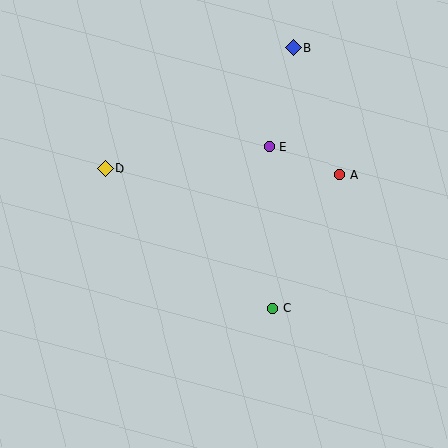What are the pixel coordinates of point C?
Point C is at (273, 308).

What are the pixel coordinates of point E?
Point E is at (270, 147).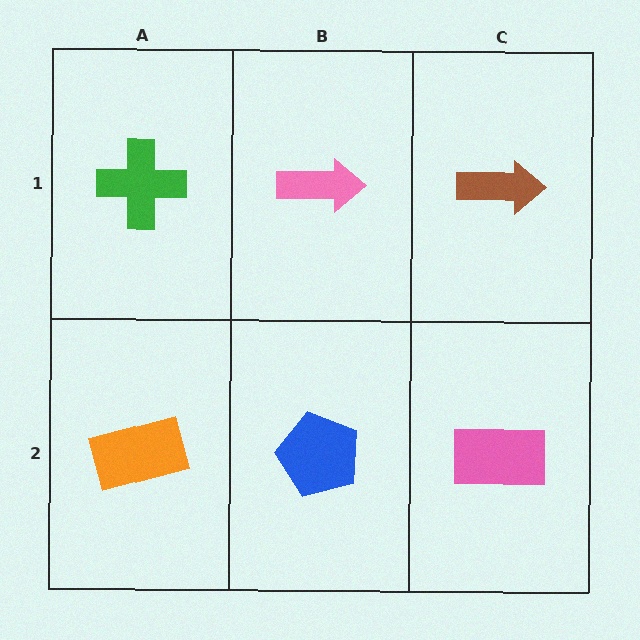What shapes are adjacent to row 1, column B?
A blue pentagon (row 2, column B), a green cross (row 1, column A), a brown arrow (row 1, column C).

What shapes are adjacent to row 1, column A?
An orange rectangle (row 2, column A), a pink arrow (row 1, column B).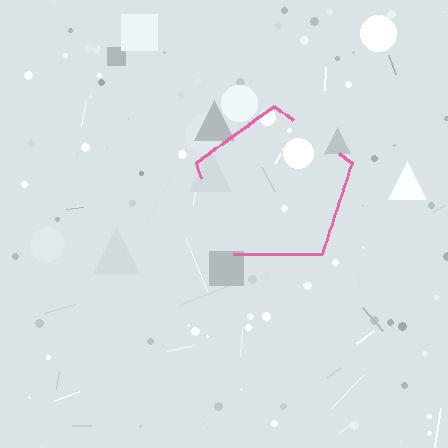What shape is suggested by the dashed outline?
The dashed outline suggests a pentagon.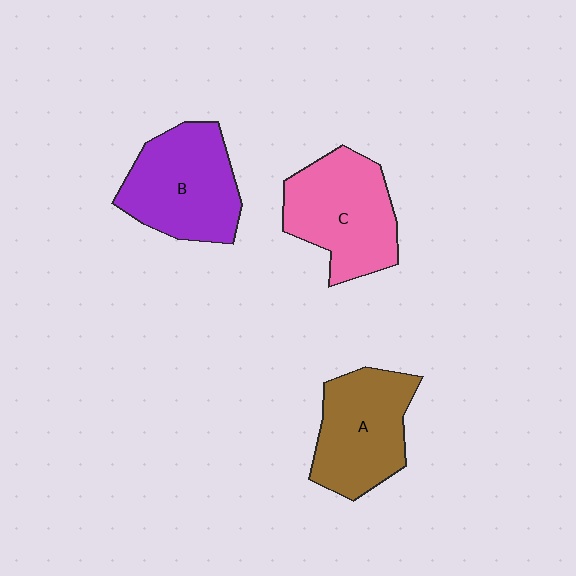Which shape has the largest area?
Shape B (purple).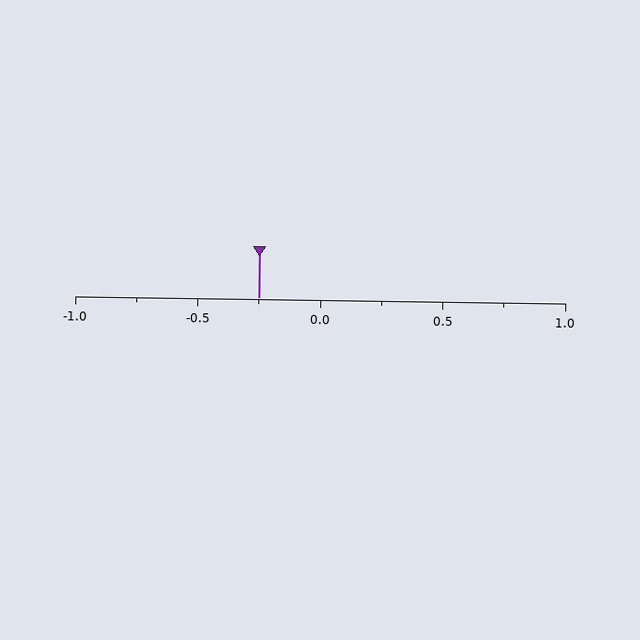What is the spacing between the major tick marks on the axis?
The major ticks are spaced 0.5 apart.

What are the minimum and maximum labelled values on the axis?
The axis runs from -1.0 to 1.0.